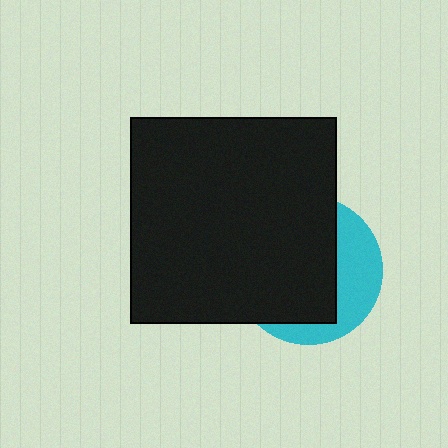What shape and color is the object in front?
The object in front is a black square.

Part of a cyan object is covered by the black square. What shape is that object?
It is a circle.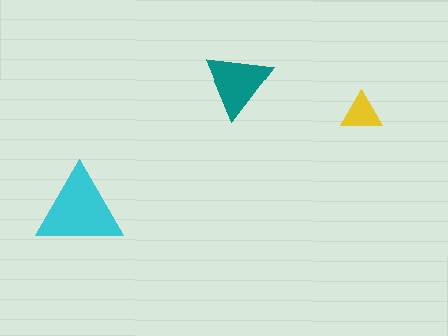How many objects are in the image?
There are 3 objects in the image.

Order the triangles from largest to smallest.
the cyan one, the teal one, the yellow one.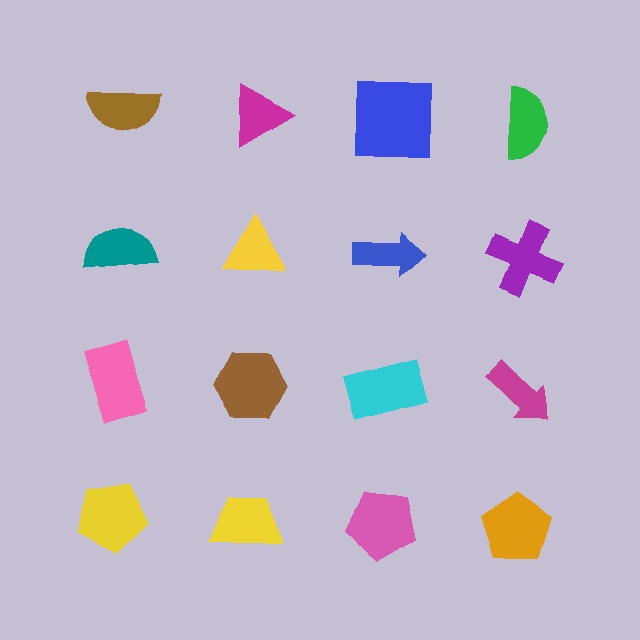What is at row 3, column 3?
A cyan rectangle.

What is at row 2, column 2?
A yellow triangle.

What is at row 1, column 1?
A brown semicircle.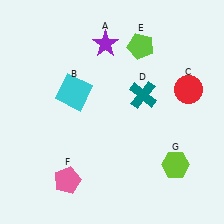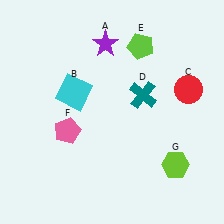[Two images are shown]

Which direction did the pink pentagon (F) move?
The pink pentagon (F) moved up.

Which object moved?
The pink pentagon (F) moved up.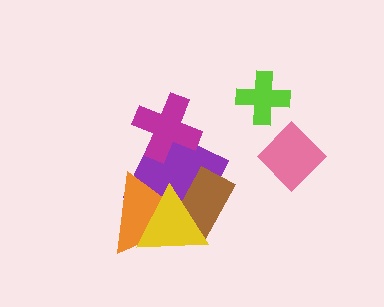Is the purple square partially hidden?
Yes, it is partially covered by another shape.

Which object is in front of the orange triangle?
The yellow triangle is in front of the orange triangle.